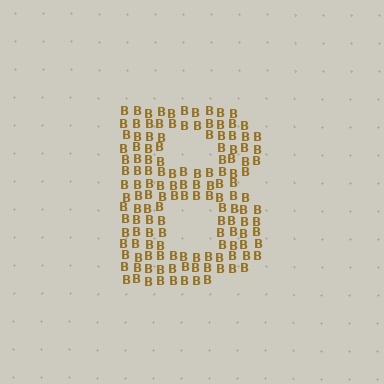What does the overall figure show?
The overall figure shows the letter B.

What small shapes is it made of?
It is made of small letter B's.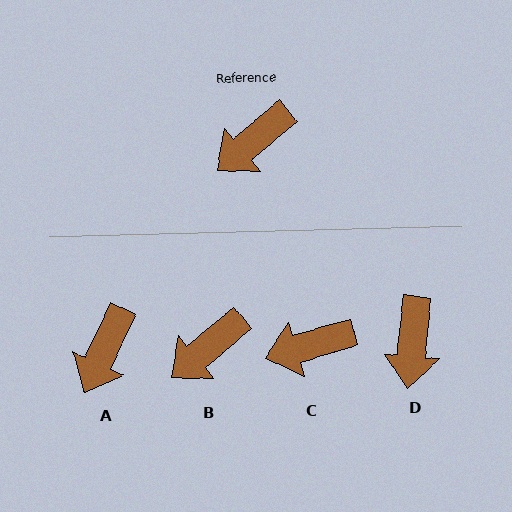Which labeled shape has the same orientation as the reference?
B.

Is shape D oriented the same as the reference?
No, it is off by about 45 degrees.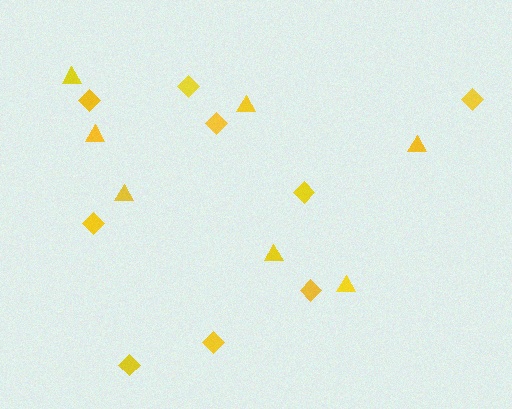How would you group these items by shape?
There are 2 groups: one group of triangles (7) and one group of diamonds (9).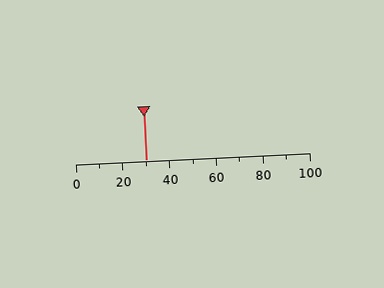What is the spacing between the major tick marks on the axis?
The major ticks are spaced 20 apart.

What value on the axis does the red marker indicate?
The marker indicates approximately 30.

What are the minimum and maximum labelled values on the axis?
The axis runs from 0 to 100.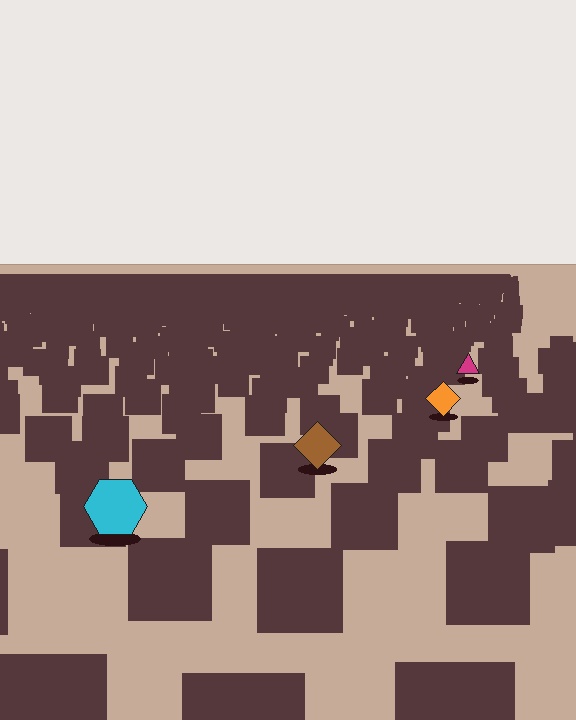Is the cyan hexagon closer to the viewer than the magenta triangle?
Yes. The cyan hexagon is closer — you can tell from the texture gradient: the ground texture is coarser near it.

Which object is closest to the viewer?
The cyan hexagon is closest. The texture marks near it are larger and more spread out.